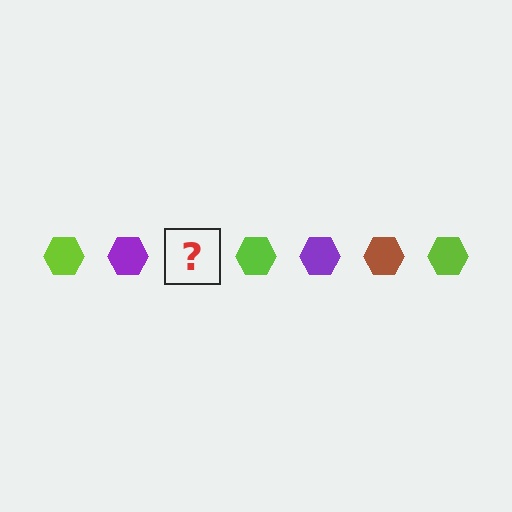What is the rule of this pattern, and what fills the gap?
The rule is that the pattern cycles through lime, purple, brown hexagons. The gap should be filled with a brown hexagon.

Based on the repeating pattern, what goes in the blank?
The blank should be a brown hexagon.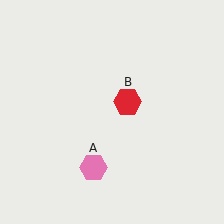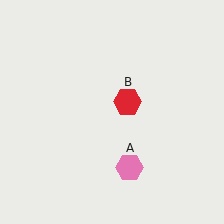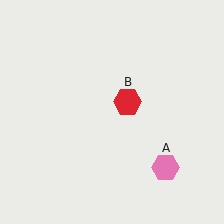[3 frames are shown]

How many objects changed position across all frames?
1 object changed position: pink hexagon (object A).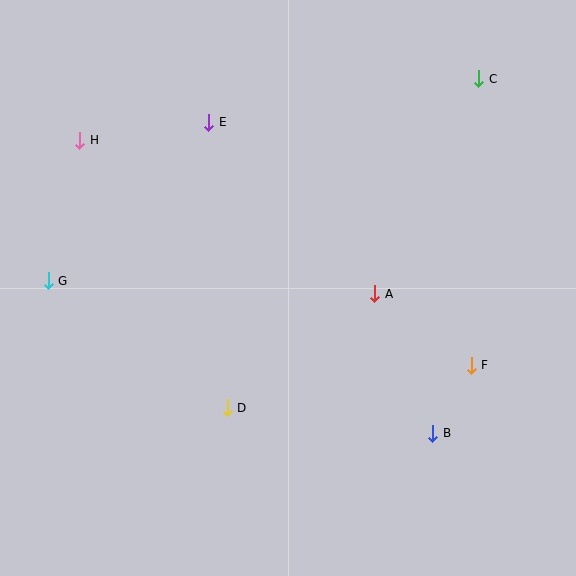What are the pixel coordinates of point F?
Point F is at (471, 365).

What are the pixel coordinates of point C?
Point C is at (479, 79).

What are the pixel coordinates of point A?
Point A is at (375, 294).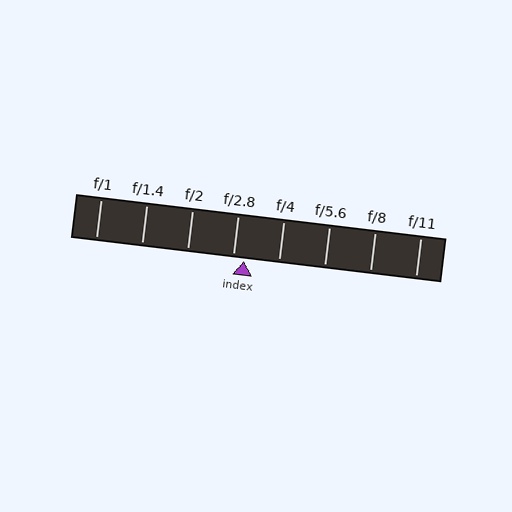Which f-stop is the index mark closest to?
The index mark is closest to f/2.8.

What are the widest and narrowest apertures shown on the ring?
The widest aperture shown is f/1 and the narrowest is f/11.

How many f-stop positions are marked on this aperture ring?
There are 8 f-stop positions marked.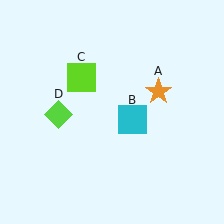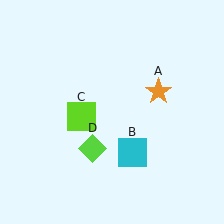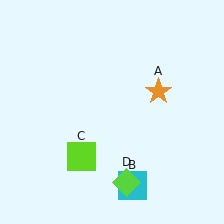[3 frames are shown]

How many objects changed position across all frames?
3 objects changed position: cyan square (object B), lime square (object C), lime diamond (object D).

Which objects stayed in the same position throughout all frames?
Orange star (object A) remained stationary.